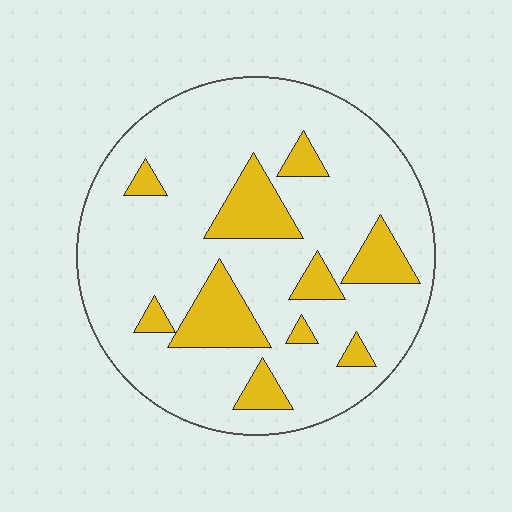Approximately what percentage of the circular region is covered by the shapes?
Approximately 20%.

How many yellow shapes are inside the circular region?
10.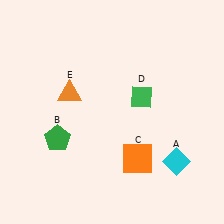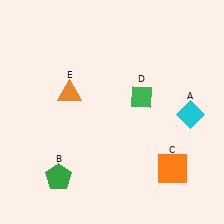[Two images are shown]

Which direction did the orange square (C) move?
The orange square (C) moved right.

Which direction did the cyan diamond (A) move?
The cyan diamond (A) moved up.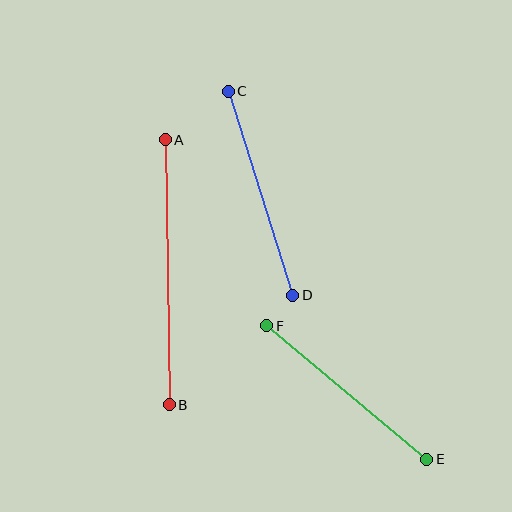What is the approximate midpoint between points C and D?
The midpoint is at approximately (260, 193) pixels.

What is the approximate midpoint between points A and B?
The midpoint is at approximately (167, 272) pixels.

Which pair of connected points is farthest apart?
Points A and B are farthest apart.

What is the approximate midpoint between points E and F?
The midpoint is at approximately (347, 392) pixels.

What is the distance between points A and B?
The distance is approximately 265 pixels.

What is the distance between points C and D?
The distance is approximately 214 pixels.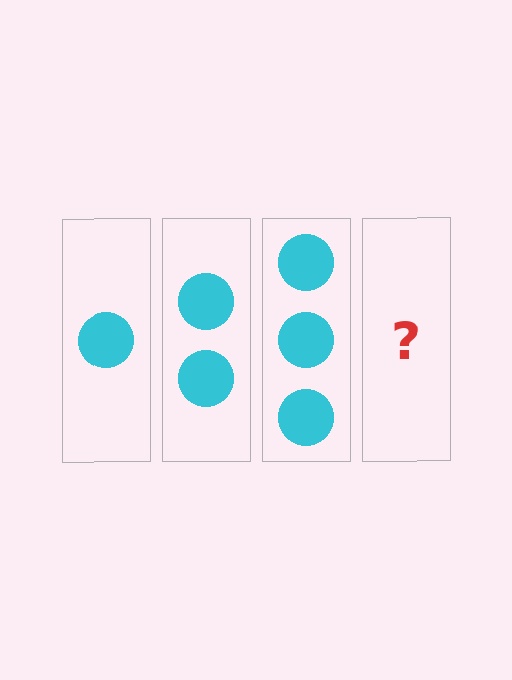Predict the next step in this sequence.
The next step is 4 circles.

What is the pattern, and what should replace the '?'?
The pattern is that each step adds one more circle. The '?' should be 4 circles.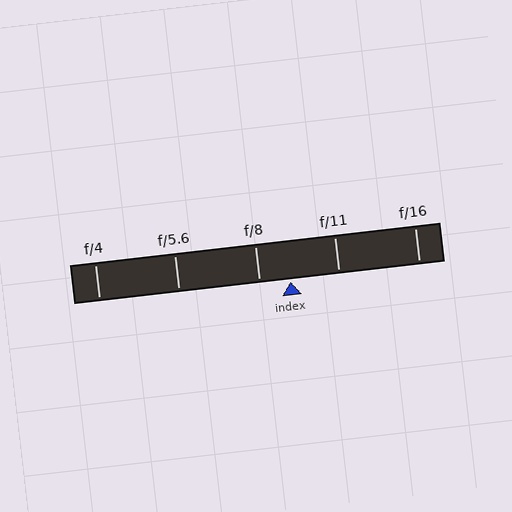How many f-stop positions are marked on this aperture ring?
There are 5 f-stop positions marked.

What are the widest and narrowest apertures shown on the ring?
The widest aperture shown is f/4 and the narrowest is f/16.